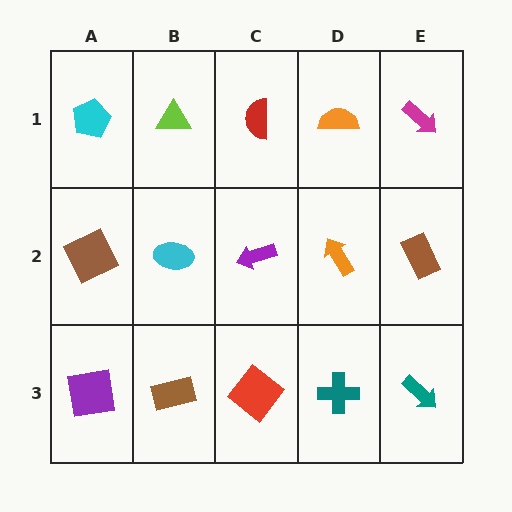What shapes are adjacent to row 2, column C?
A red semicircle (row 1, column C), a red diamond (row 3, column C), a cyan ellipse (row 2, column B), an orange arrow (row 2, column D).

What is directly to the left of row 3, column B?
A purple square.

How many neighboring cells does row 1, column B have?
3.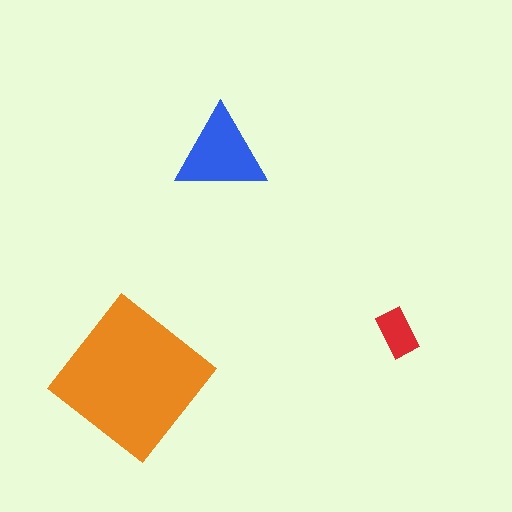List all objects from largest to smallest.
The orange diamond, the blue triangle, the red rectangle.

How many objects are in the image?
There are 3 objects in the image.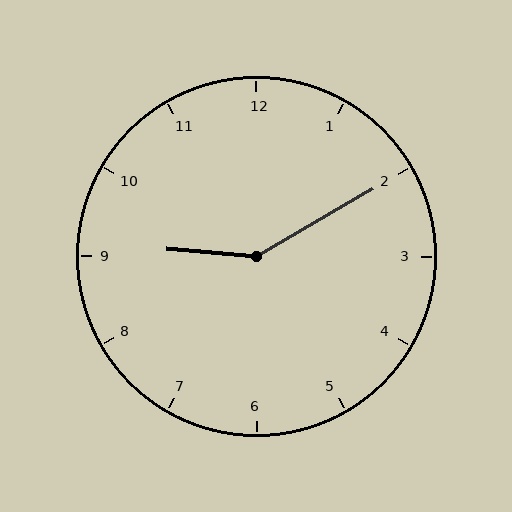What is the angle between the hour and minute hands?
Approximately 145 degrees.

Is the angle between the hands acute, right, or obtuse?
It is obtuse.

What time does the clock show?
9:10.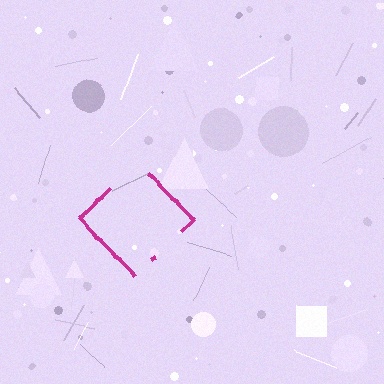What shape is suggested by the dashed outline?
The dashed outline suggests a diamond.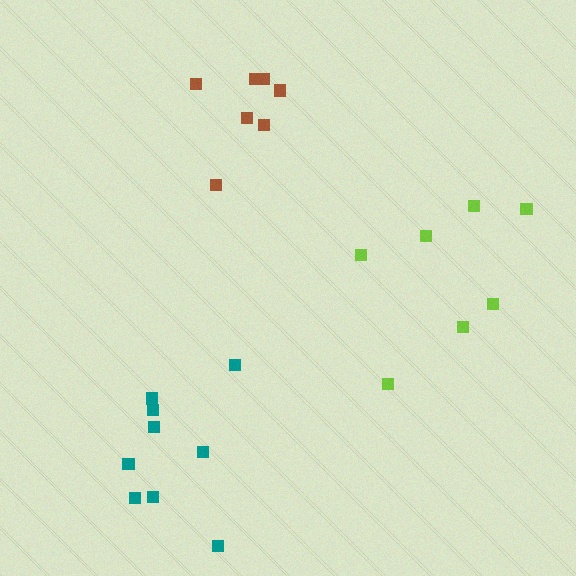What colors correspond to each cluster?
The clusters are colored: lime, teal, brown.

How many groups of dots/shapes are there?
There are 3 groups.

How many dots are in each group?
Group 1: 7 dots, Group 2: 9 dots, Group 3: 7 dots (23 total).